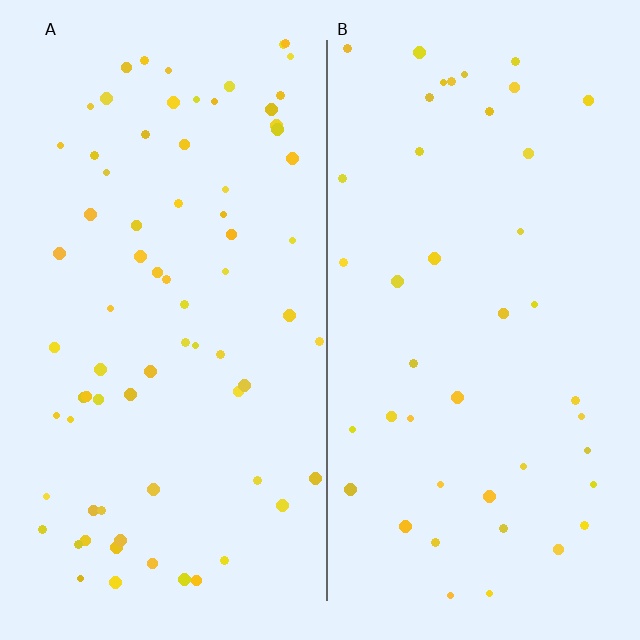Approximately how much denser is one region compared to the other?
Approximately 1.7× — region A over region B.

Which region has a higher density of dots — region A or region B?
A (the left).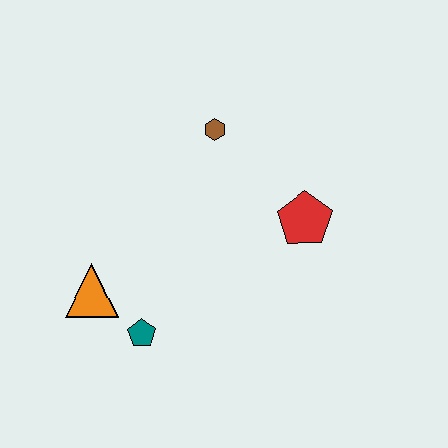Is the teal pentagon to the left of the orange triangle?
No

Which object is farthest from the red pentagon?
The orange triangle is farthest from the red pentagon.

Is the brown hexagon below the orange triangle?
No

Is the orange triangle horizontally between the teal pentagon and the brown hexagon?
No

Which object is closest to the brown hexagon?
The red pentagon is closest to the brown hexagon.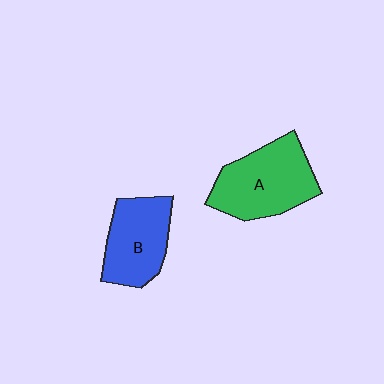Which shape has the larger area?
Shape A (green).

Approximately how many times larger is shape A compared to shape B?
Approximately 1.2 times.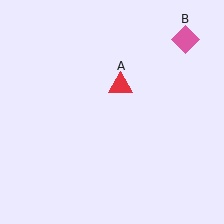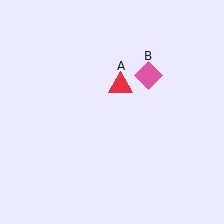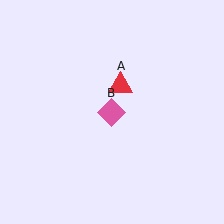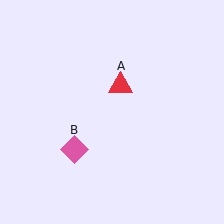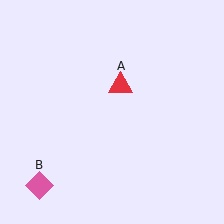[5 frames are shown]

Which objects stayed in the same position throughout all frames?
Red triangle (object A) remained stationary.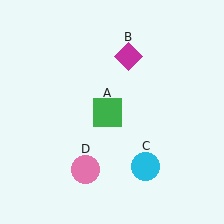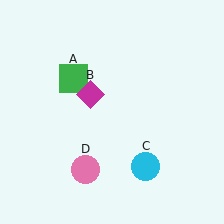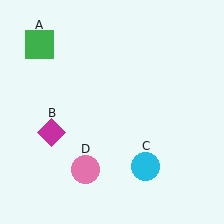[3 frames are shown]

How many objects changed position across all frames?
2 objects changed position: green square (object A), magenta diamond (object B).